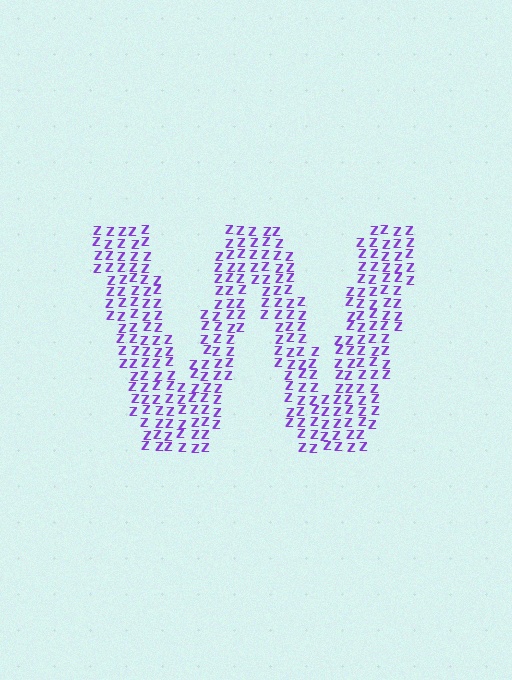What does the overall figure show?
The overall figure shows the letter W.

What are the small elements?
The small elements are letter Z's.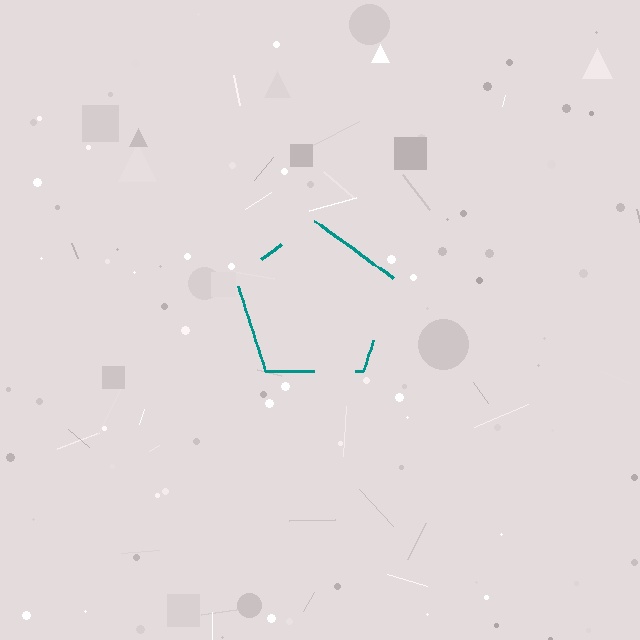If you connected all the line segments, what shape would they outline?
They would outline a pentagon.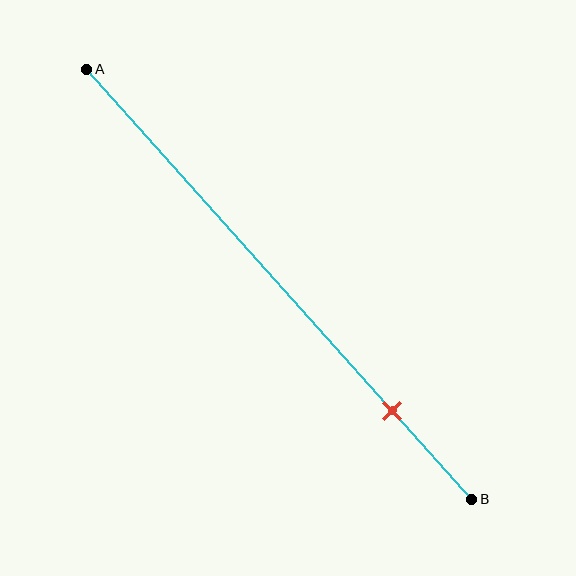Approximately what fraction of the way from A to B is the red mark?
The red mark is approximately 80% of the way from A to B.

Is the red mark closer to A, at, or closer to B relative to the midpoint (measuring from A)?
The red mark is closer to point B than the midpoint of segment AB.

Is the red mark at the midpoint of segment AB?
No, the mark is at about 80% from A, not at the 50% midpoint.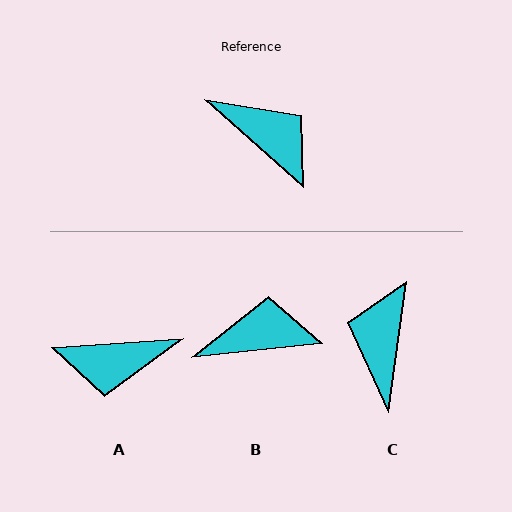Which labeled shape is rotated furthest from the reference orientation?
A, about 135 degrees away.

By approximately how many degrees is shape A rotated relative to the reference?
Approximately 135 degrees clockwise.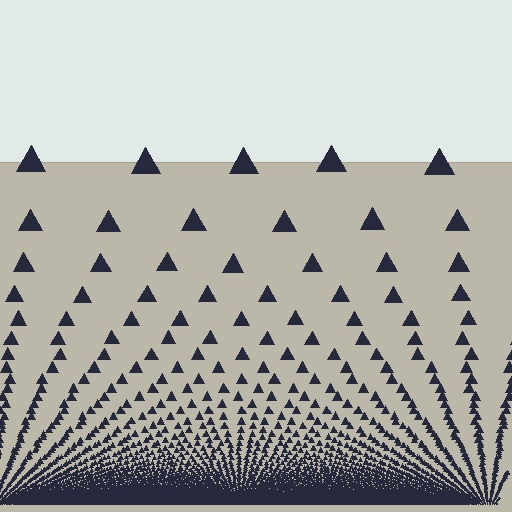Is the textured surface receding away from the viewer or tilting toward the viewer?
The surface appears to tilt toward the viewer. Texture elements get larger and sparser toward the top.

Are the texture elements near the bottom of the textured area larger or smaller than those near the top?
Smaller. The gradient is inverted — elements near the bottom are smaller and denser.